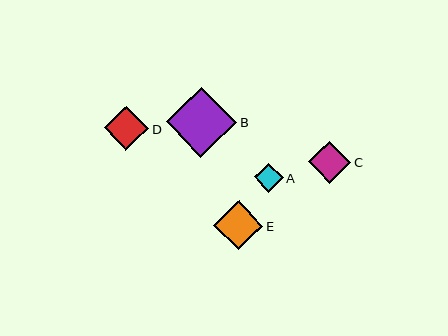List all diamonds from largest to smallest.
From largest to smallest: B, E, D, C, A.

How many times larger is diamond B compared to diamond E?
Diamond B is approximately 1.4 times the size of diamond E.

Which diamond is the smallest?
Diamond A is the smallest with a size of approximately 29 pixels.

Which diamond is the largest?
Diamond B is the largest with a size of approximately 70 pixels.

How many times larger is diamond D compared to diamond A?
Diamond D is approximately 1.5 times the size of diamond A.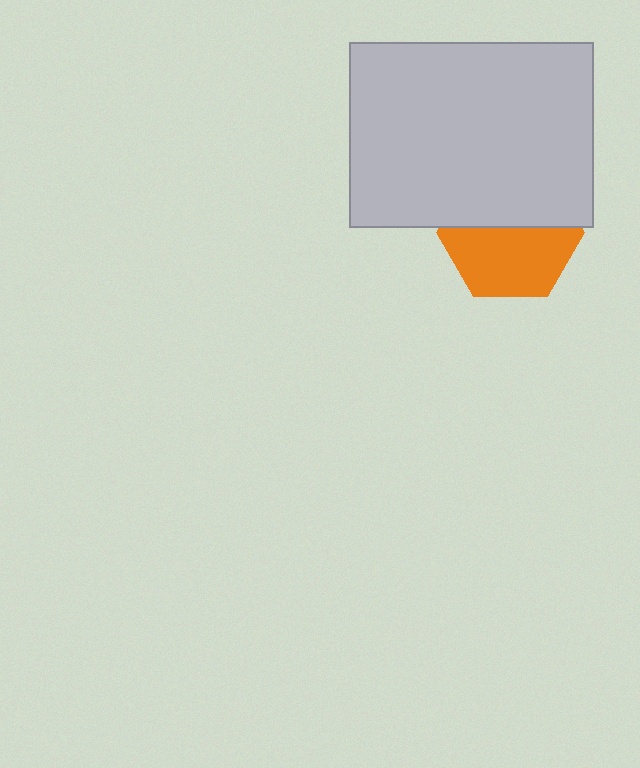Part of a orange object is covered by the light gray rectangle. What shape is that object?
It is a hexagon.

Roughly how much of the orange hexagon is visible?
About half of it is visible (roughly 55%).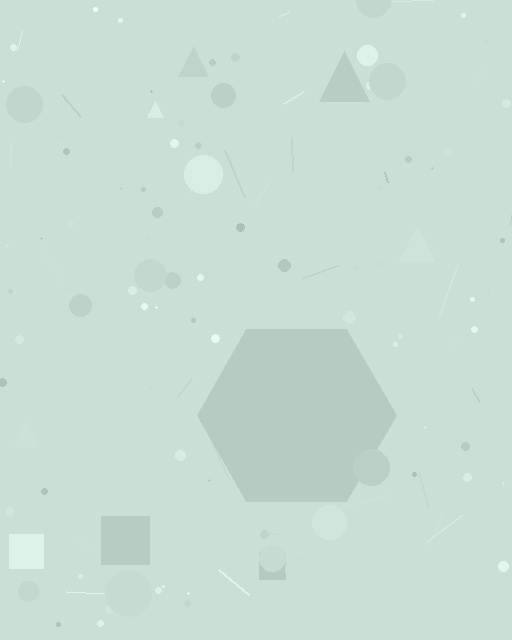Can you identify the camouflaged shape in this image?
The camouflaged shape is a hexagon.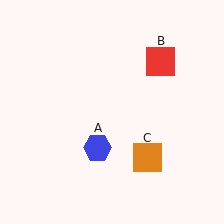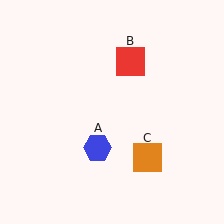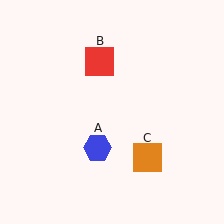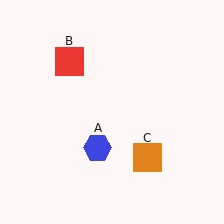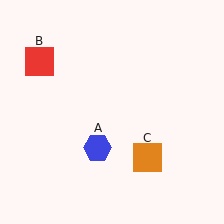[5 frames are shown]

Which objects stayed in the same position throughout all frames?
Blue hexagon (object A) and orange square (object C) remained stationary.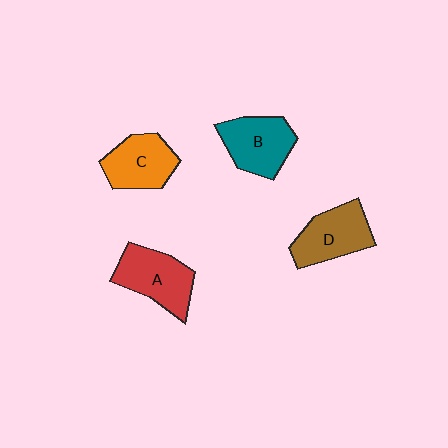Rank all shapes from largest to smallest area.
From largest to smallest: A (red), B (teal), D (brown), C (orange).